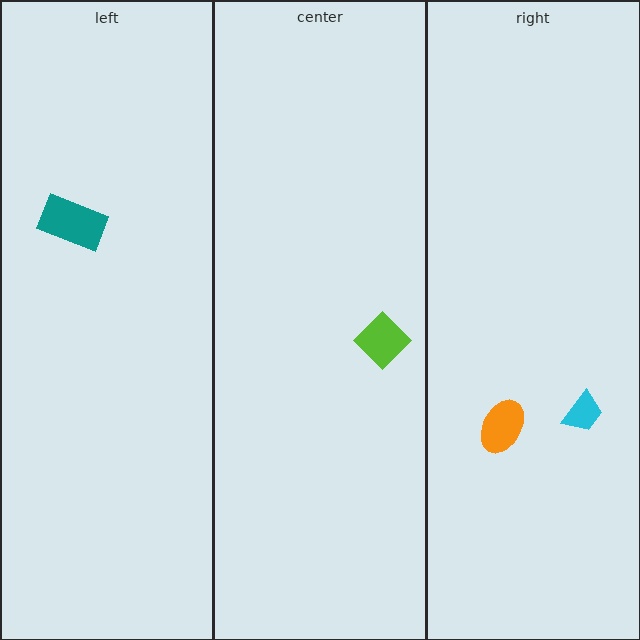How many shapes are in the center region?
1.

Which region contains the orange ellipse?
The right region.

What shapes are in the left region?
The teal rectangle.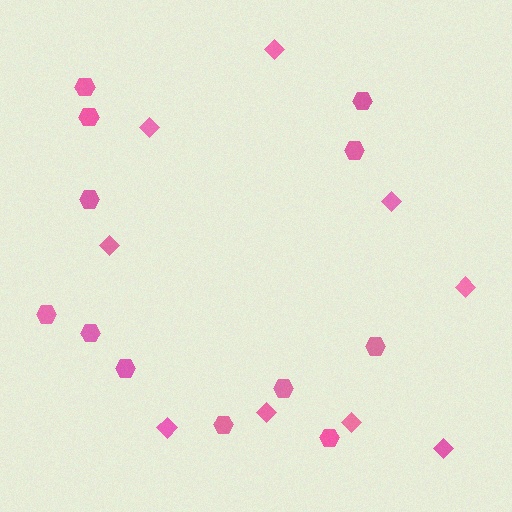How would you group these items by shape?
There are 2 groups: one group of hexagons (12) and one group of diamonds (9).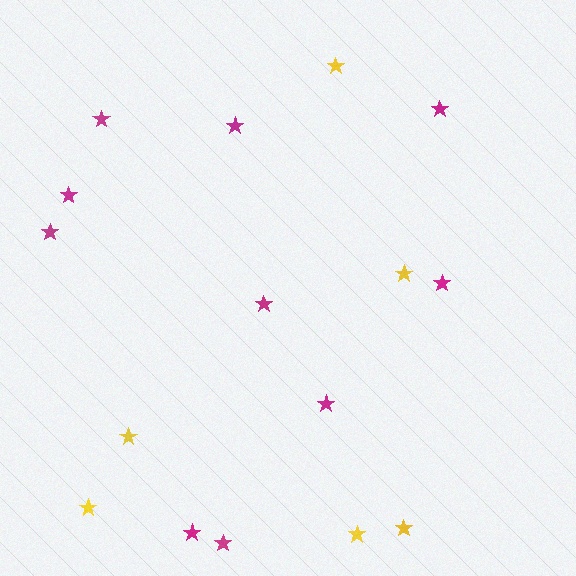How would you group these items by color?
There are 2 groups: one group of magenta stars (10) and one group of yellow stars (6).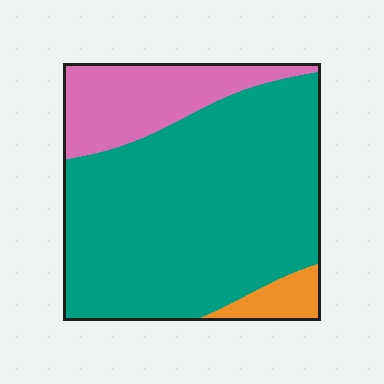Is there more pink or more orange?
Pink.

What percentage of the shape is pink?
Pink covers around 20% of the shape.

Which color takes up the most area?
Teal, at roughly 75%.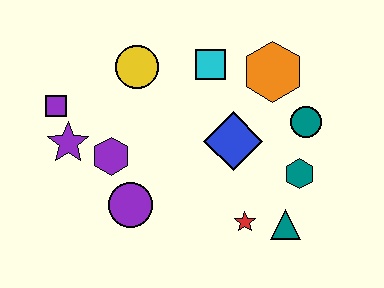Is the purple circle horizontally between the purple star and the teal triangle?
Yes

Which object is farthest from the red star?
The purple square is farthest from the red star.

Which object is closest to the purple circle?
The purple hexagon is closest to the purple circle.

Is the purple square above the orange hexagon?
No